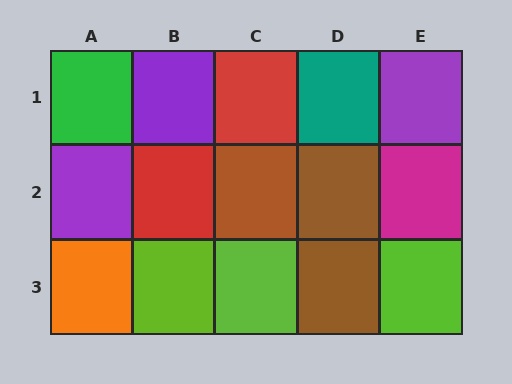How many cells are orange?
1 cell is orange.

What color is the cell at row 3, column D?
Brown.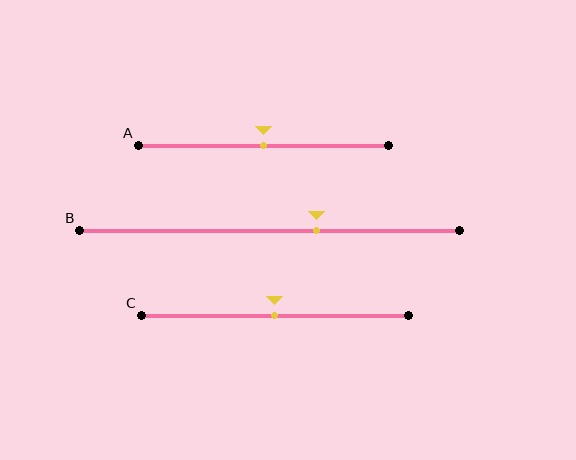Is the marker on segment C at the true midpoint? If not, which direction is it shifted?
Yes, the marker on segment C is at the true midpoint.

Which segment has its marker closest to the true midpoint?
Segment A has its marker closest to the true midpoint.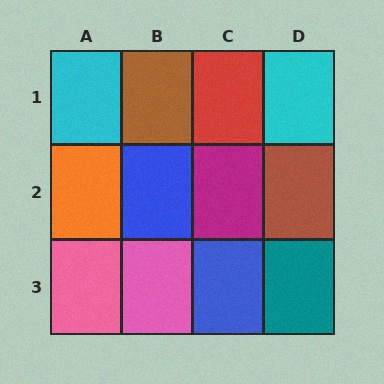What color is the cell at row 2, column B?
Blue.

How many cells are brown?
2 cells are brown.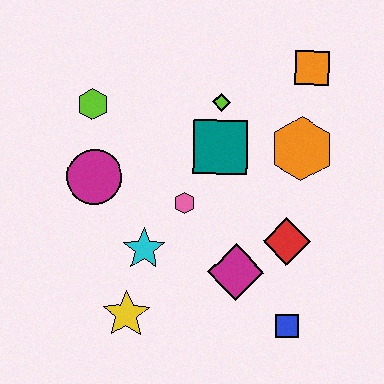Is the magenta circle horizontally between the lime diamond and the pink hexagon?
No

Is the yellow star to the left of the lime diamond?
Yes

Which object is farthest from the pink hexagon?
The orange square is farthest from the pink hexagon.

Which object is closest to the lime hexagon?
The magenta circle is closest to the lime hexagon.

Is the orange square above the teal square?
Yes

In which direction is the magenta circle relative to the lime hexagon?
The magenta circle is below the lime hexagon.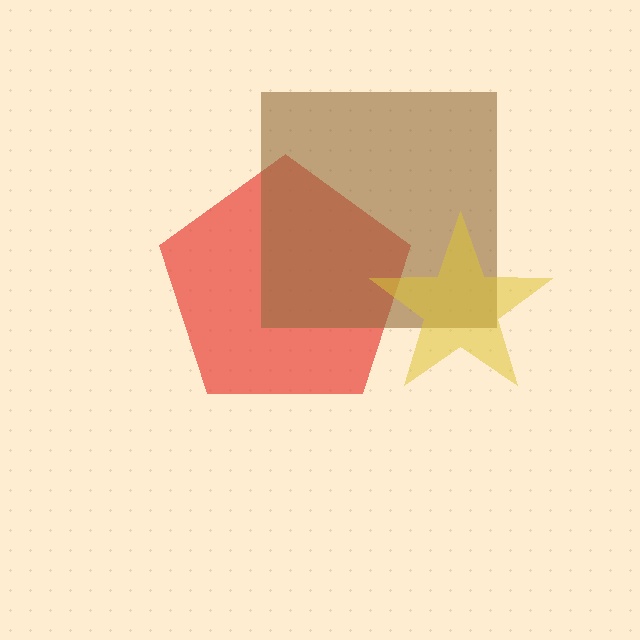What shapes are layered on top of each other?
The layered shapes are: a red pentagon, a brown square, a yellow star.